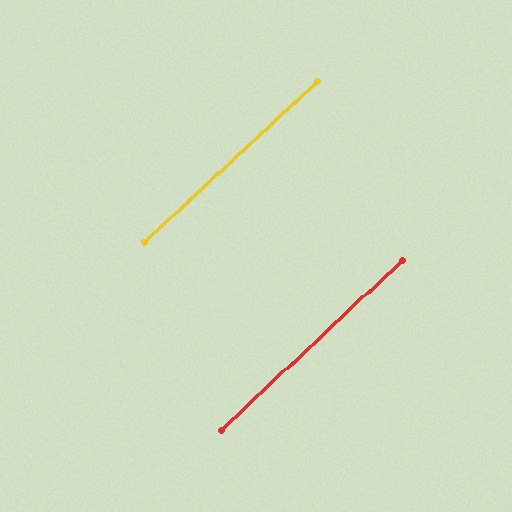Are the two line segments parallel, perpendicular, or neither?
Parallel — their directions differ by only 0.2°.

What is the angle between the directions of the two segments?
Approximately 0 degrees.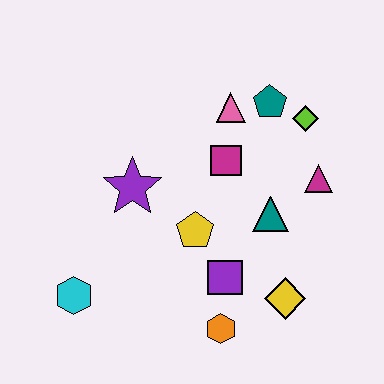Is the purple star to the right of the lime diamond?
No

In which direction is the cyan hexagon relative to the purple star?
The cyan hexagon is below the purple star.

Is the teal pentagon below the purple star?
No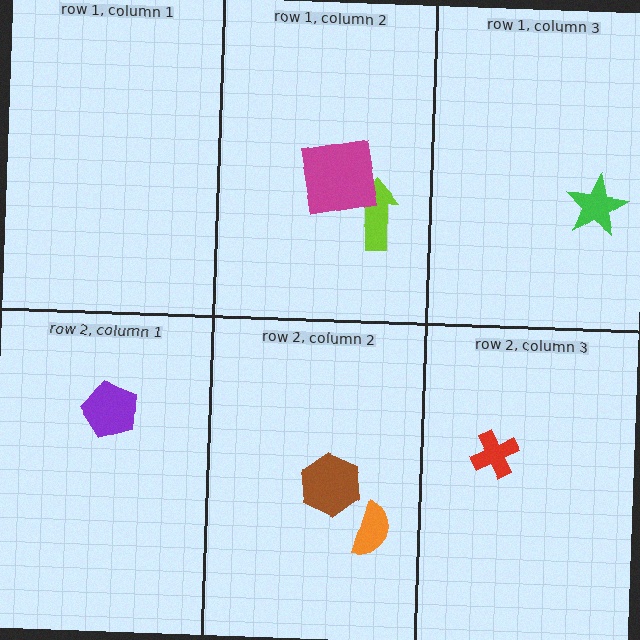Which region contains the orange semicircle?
The row 2, column 2 region.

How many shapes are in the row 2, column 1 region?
1.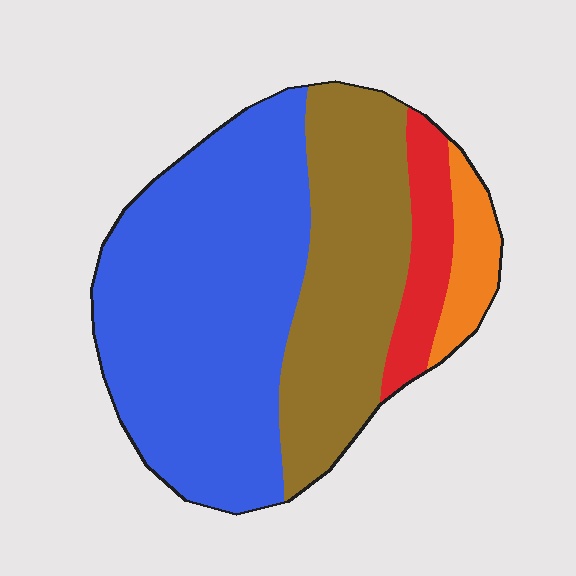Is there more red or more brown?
Brown.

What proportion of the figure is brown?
Brown takes up between a sixth and a third of the figure.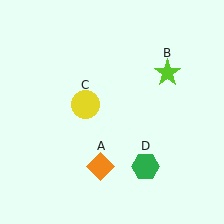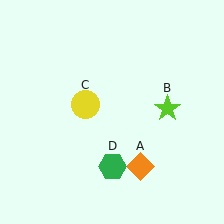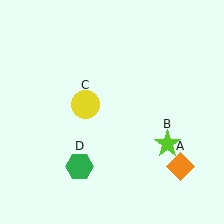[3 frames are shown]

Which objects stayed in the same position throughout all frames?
Yellow circle (object C) remained stationary.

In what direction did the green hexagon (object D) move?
The green hexagon (object D) moved left.